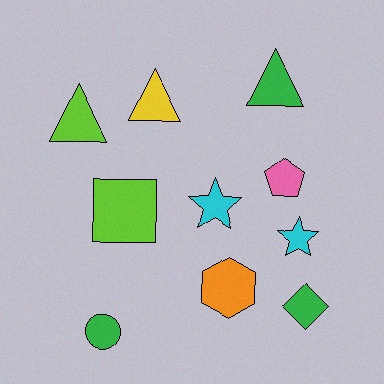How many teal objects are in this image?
There are no teal objects.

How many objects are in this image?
There are 10 objects.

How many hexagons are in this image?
There is 1 hexagon.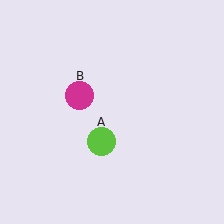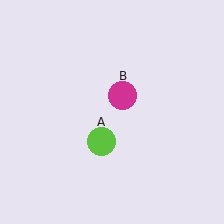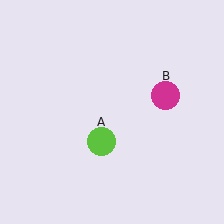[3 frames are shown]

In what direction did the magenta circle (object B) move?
The magenta circle (object B) moved right.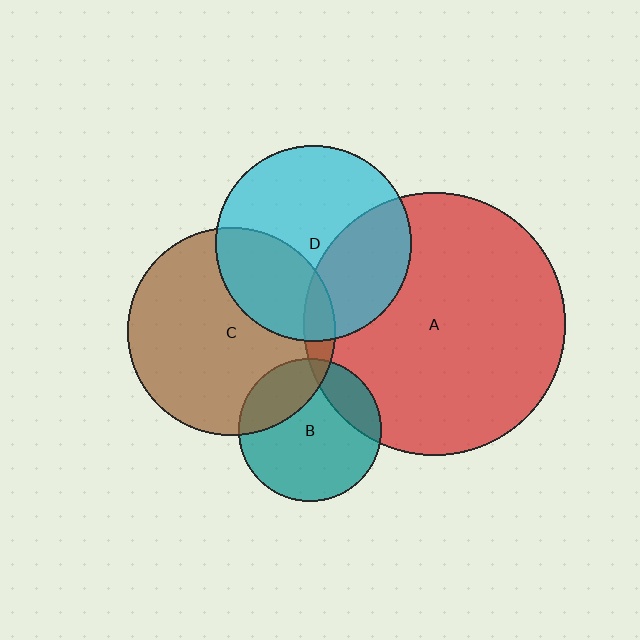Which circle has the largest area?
Circle A (red).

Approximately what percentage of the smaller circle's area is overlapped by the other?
Approximately 20%.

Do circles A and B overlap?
Yes.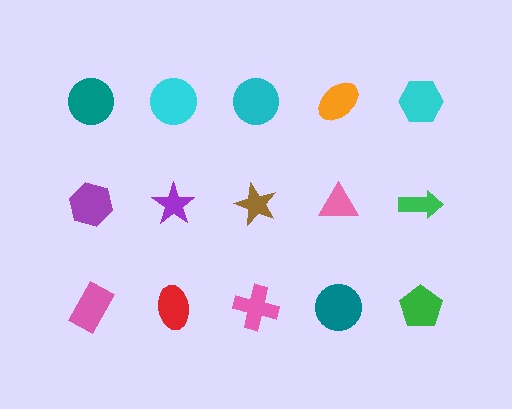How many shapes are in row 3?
5 shapes.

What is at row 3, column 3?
A pink cross.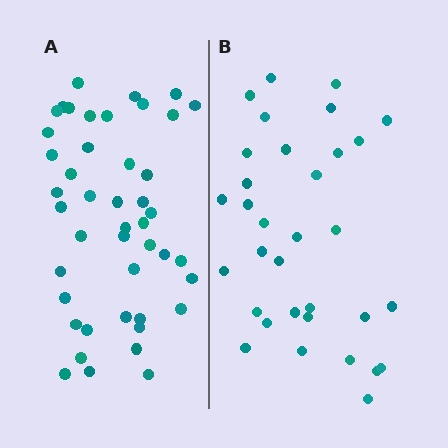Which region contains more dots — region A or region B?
Region A (the left region) has more dots.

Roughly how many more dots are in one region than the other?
Region A has roughly 12 or so more dots than region B.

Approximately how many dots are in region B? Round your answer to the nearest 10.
About 30 dots. (The exact count is 33, which rounds to 30.)